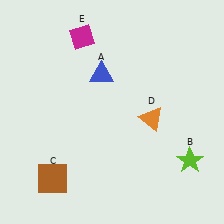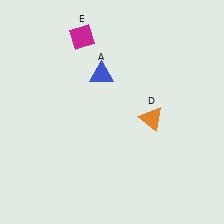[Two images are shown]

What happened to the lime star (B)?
The lime star (B) was removed in Image 2. It was in the bottom-right area of Image 1.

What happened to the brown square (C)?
The brown square (C) was removed in Image 2. It was in the bottom-left area of Image 1.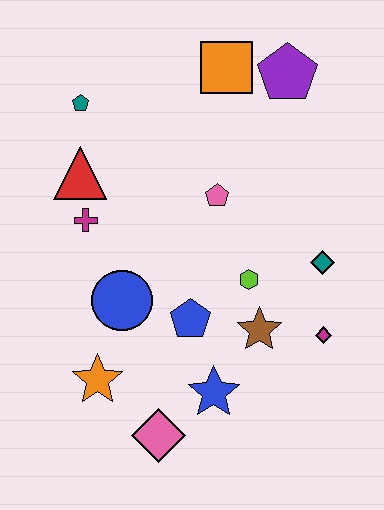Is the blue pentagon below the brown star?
No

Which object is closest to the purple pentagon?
The orange square is closest to the purple pentagon.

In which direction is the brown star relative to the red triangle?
The brown star is to the right of the red triangle.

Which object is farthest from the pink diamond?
The purple pentagon is farthest from the pink diamond.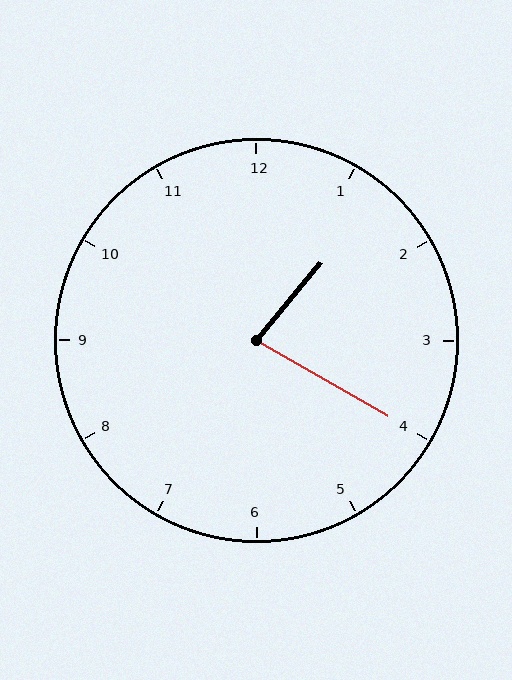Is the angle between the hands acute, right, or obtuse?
It is acute.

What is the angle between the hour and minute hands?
Approximately 80 degrees.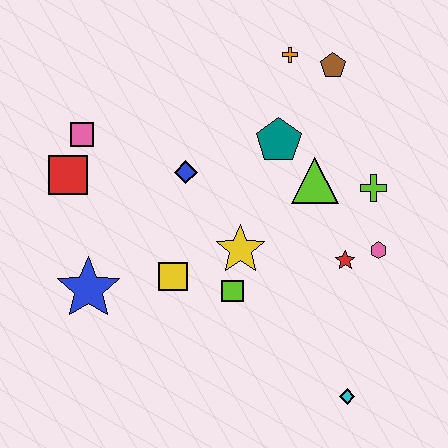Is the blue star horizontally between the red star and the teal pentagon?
No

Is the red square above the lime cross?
Yes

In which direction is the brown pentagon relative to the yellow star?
The brown pentagon is above the yellow star.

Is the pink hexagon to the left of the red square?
No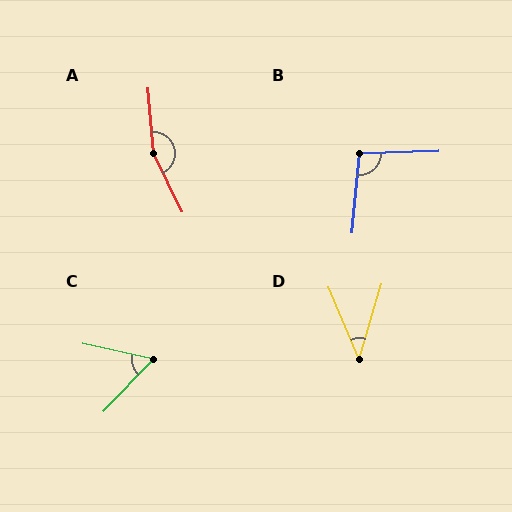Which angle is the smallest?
D, at approximately 40 degrees.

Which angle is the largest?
A, at approximately 159 degrees.